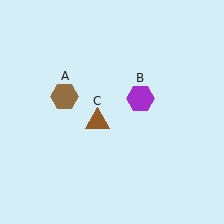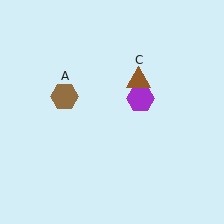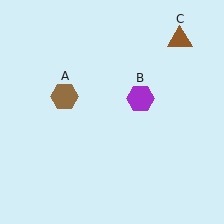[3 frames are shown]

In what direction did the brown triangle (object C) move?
The brown triangle (object C) moved up and to the right.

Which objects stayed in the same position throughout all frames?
Brown hexagon (object A) and purple hexagon (object B) remained stationary.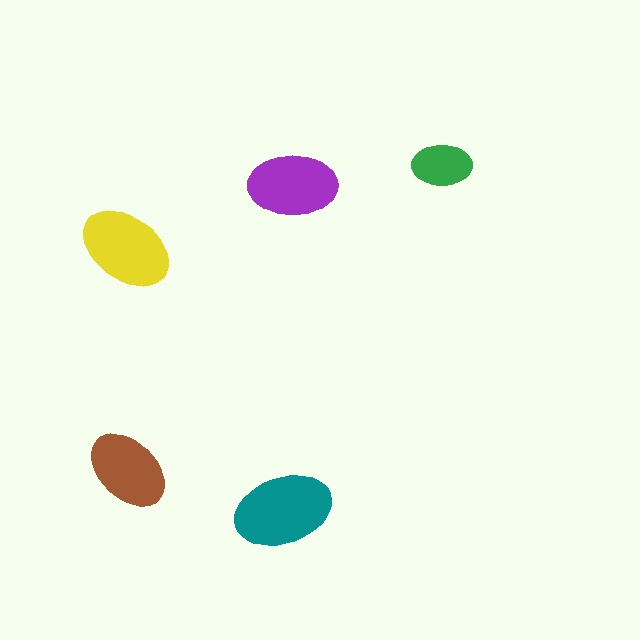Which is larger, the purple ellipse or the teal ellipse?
The teal one.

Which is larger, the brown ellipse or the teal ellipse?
The teal one.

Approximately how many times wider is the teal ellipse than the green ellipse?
About 1.5 times wider.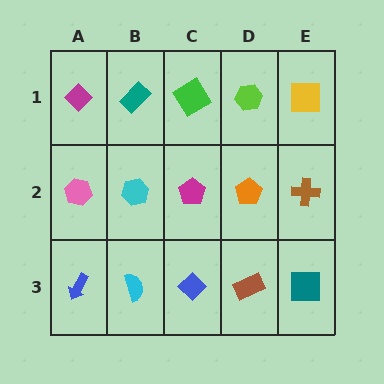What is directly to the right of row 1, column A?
A teal rectangle.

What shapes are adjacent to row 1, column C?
A magenta pentagon (row 2, column C), a teal rectangle (row 1, column B), a lime hexagon (row 1, column D).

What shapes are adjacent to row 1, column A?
A pink hexagon (row 2, column A), a teal rectangle (row 1, column B).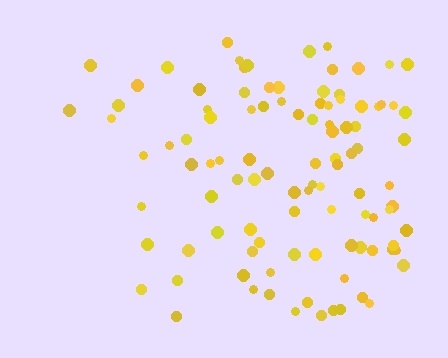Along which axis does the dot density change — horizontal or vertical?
Horizontal.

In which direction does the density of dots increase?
From left to right, with the right side densest.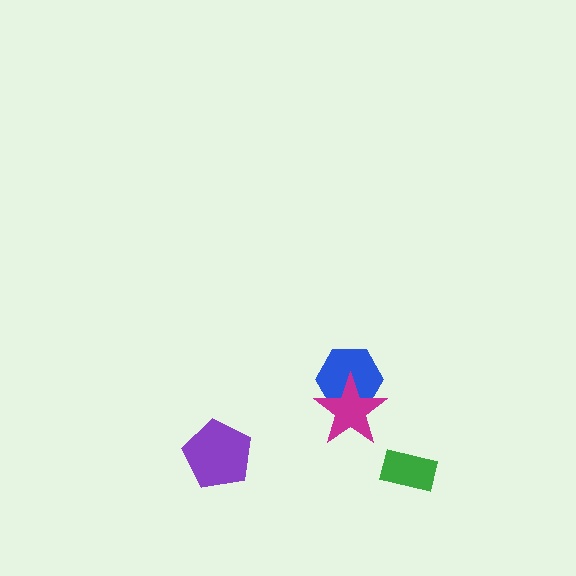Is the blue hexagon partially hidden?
Yes, it is partially covered by another shape.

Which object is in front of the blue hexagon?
The magenta star is in front of the blue hexagon.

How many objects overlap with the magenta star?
1 object overlaps with the magenta star.